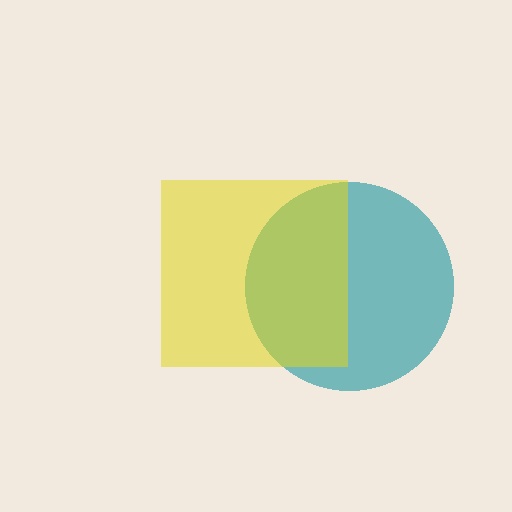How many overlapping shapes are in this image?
There are 2 overlapping shapes in the image.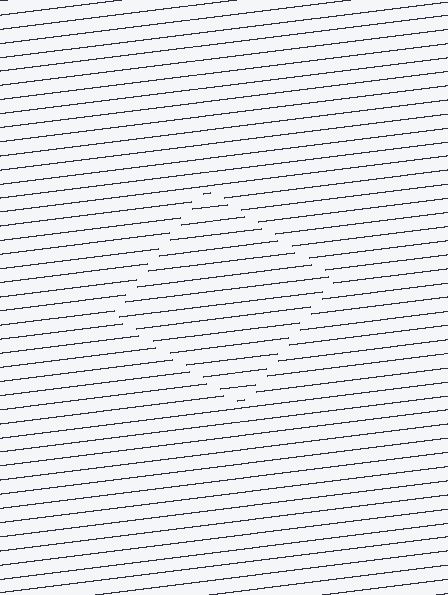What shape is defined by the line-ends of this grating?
An illusory square. The interior of the shape contains the same grating, shifted by half a period — the contour is defined by the phase discontinuity where line-ends from the inner and outer gratings abut.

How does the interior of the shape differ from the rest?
The interior of the shape contains the same grating, shifted by half a period — the contour is defined by the phase discontinuity where line-ends from the inner and outer gratings abut.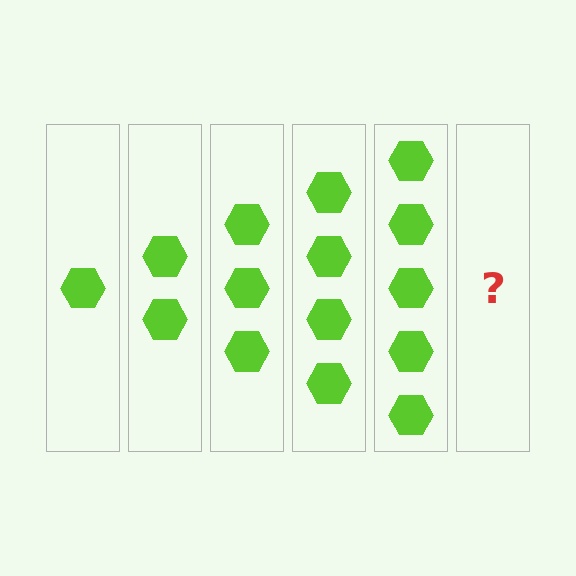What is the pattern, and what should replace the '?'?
The pattern is that each step adds one more hexagon. The '?' should be 6 hexagons.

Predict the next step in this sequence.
The next step is 6 hexagons.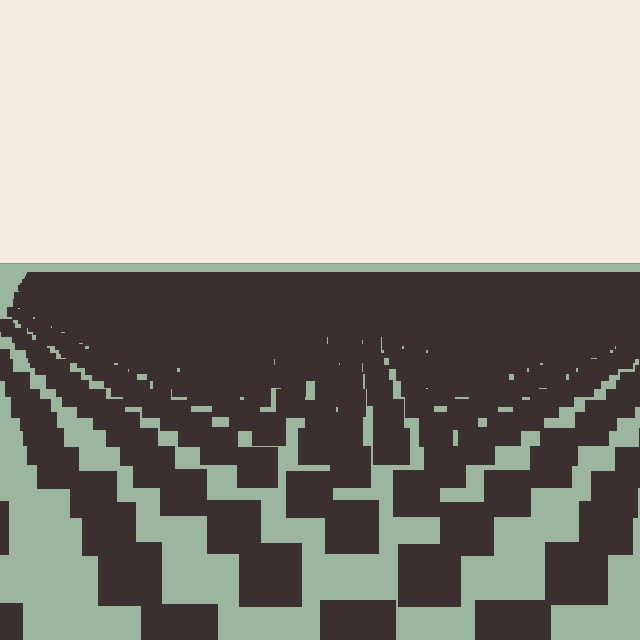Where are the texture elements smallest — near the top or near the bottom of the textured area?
Near the top.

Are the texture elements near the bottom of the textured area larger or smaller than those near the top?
Larger. Near the bottom, elements are closer to the viewer and appear at a bigger on-screen size.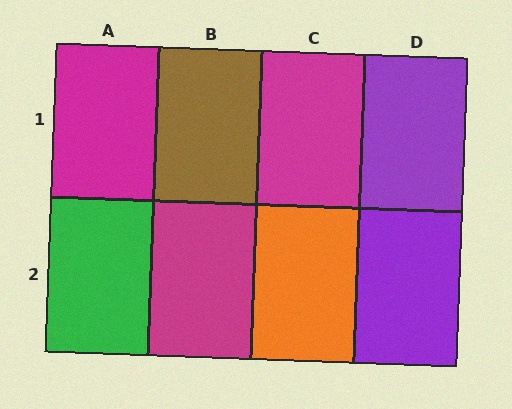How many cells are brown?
1 cell is brown.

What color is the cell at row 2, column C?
Orange.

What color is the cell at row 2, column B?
Magenta.